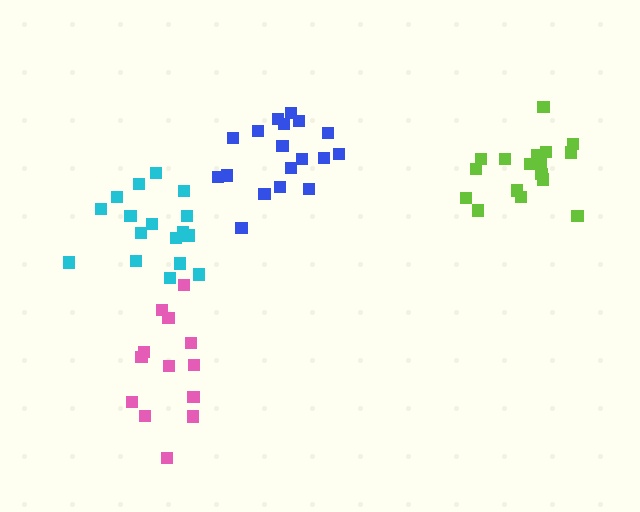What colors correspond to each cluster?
The clusters are colored: pink, blue, lime, cyan.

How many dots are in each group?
Group 1: 13 dots, Group 2: 18 dots, Group 3: 17 dots, Group 4: 17 dots (65 total).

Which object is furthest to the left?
The pink cluster is leftmost.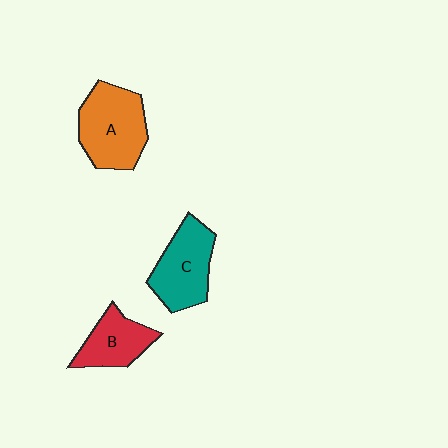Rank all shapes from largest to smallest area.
From largest to smallest: A (orange), C (teal), B (red).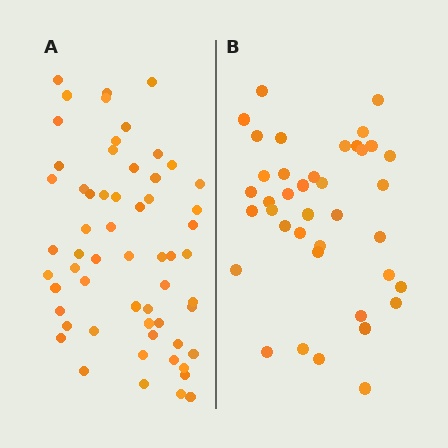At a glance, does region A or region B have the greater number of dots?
Region A (the left region) has more dots.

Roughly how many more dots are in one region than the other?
Region A has approximately 20 more dots than region B.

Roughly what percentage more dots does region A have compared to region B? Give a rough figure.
About 50% more.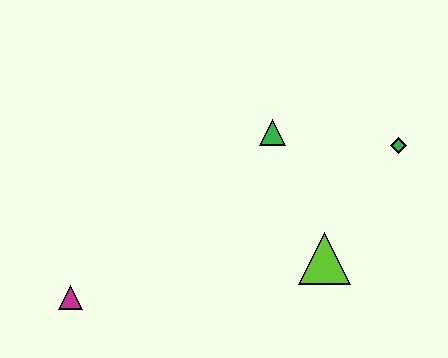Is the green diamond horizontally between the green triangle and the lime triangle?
No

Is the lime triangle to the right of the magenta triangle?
Yes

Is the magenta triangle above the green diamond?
No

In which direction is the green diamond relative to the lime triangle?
The green diamond is above the lime triangle.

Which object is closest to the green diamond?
The green triangle is closest to the green diamond.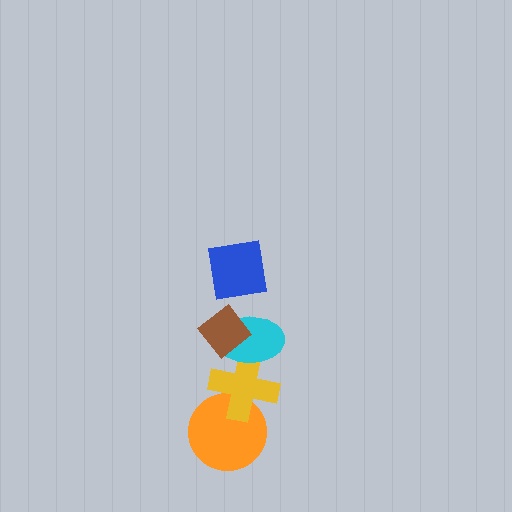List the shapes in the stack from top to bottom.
From top to bottom: the blue square, the brown diamond, the cyan ellipse, the yellow cross, the orange circle.